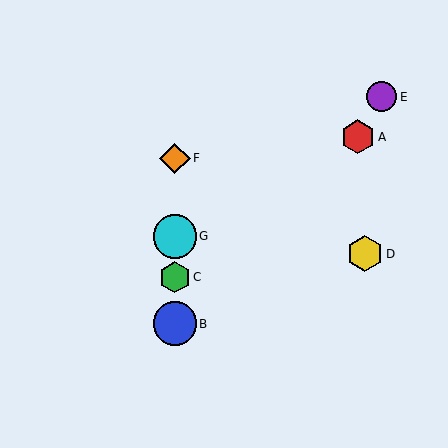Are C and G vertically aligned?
Yes, both are at x≈175.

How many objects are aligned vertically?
4 objects (B, C, F, G) are aligned vertically.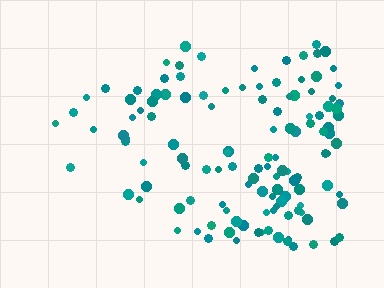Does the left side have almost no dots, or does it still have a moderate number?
Still a moderate number, just noticeably fewer than the right.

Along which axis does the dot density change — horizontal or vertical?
Horizontal.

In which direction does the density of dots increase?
From left to right, with the right side densest.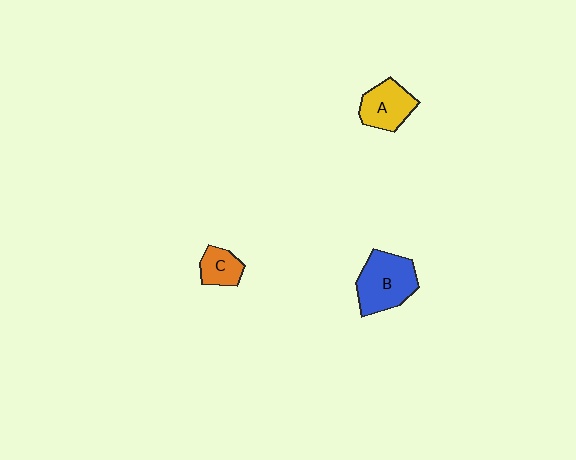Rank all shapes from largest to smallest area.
From largest to smallest: B (blue), A (yellow), C (orange).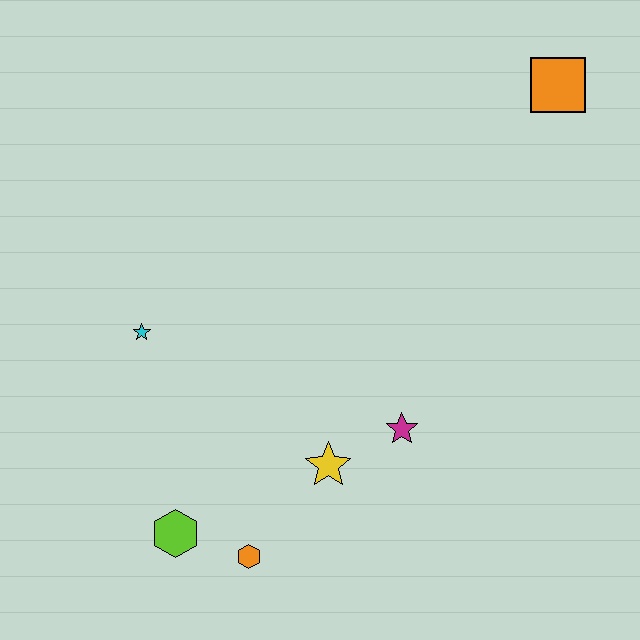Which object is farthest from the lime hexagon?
The orange square is farthest from the lime hexagon.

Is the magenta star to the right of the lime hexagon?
Yes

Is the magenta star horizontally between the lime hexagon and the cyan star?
No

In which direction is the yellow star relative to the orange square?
The yellow star is below the orange square.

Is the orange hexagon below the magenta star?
Yes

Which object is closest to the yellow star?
The magenta star is closest to the yellow star.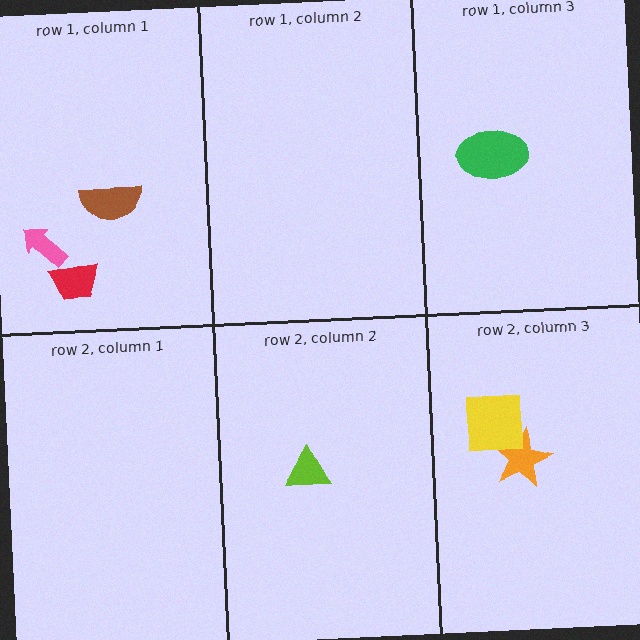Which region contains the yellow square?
The row 2, column 3 region.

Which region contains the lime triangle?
The row 2, column 2 region.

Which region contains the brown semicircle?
The row 1, column 1 region.